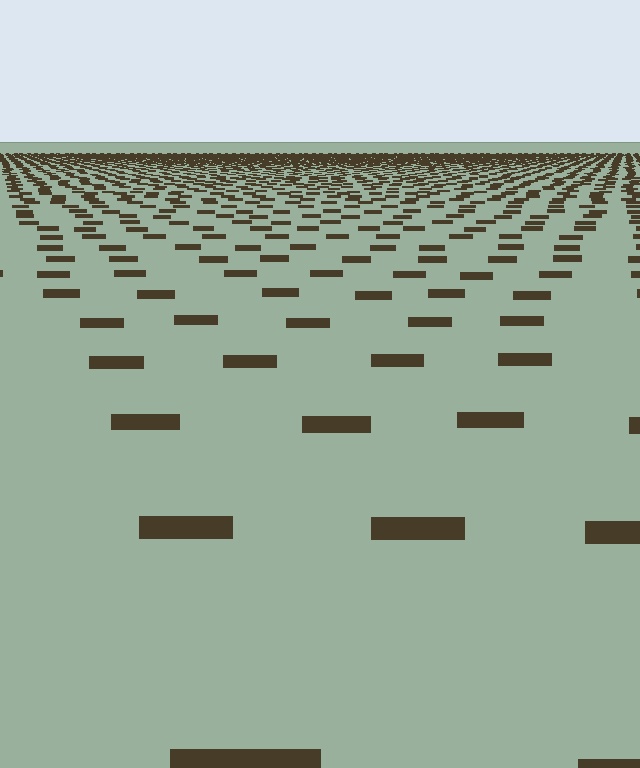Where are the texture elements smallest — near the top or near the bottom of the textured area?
Near the top.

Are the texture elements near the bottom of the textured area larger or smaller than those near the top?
Larger. Near the bottom, elements are closer to the viewer and appear at a bigger on-screen size.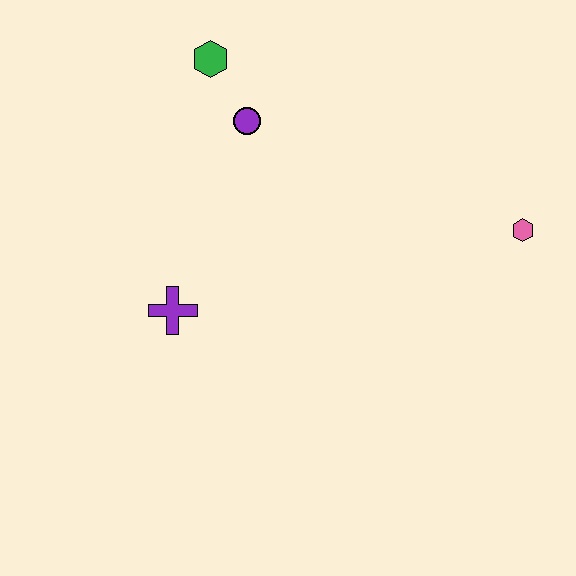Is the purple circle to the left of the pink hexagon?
Yes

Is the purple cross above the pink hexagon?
No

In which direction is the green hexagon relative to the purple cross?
The green hexagon is above the purple cross.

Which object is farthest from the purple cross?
The pink hexagon is farthest from the purple cross.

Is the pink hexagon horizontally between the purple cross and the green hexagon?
No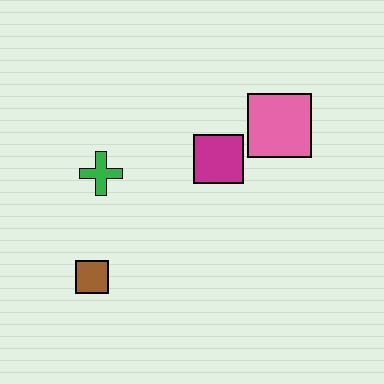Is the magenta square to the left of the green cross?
No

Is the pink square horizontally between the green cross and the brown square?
No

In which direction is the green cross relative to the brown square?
The green cross is above the brown square.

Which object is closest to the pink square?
The magenta square is closest to the pink square.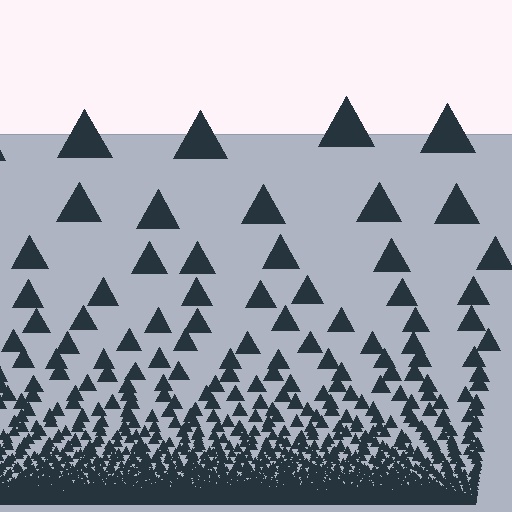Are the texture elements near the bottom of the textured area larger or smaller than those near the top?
Smaller. The gradient is inverted — elements near the bottom are smaller and denser.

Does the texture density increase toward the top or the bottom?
Density increases toward the bottom.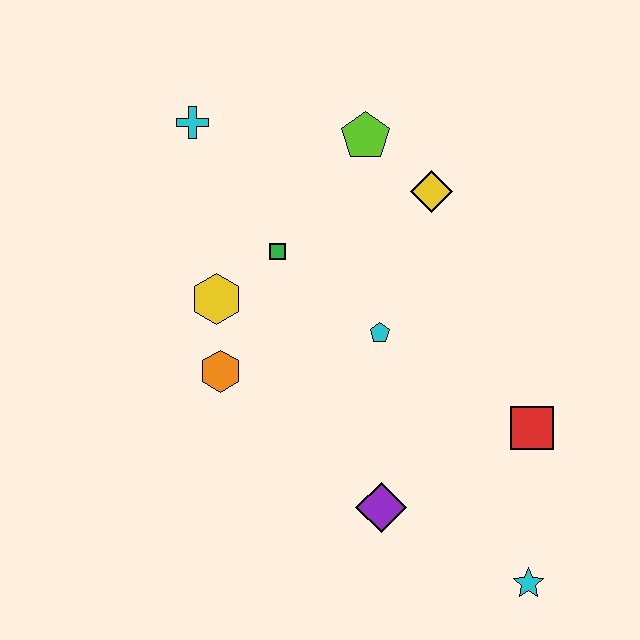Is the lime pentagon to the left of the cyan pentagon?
Yes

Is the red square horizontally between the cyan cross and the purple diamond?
No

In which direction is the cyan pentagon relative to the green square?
The cyan pentagon is to the right of the green square.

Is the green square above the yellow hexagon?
Yes